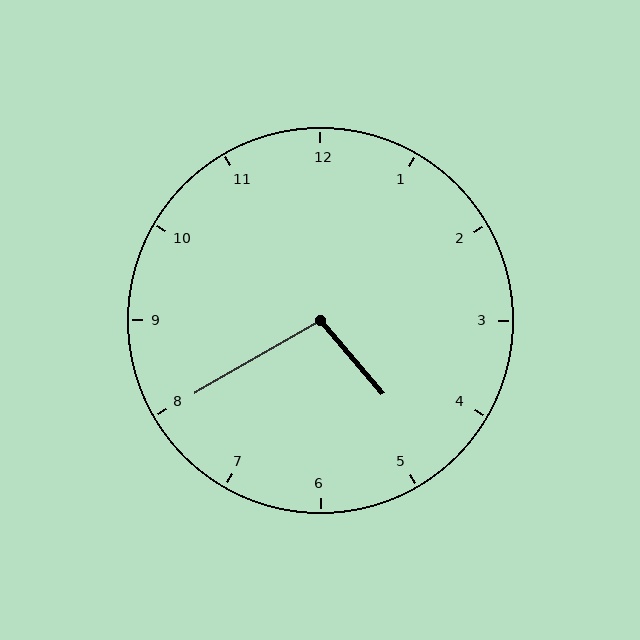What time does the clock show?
4:40.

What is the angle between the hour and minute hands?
Approximately 100 degrees.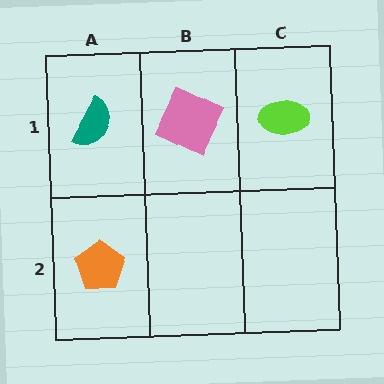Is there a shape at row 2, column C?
No, that cell is empty.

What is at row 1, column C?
A lime ellipse.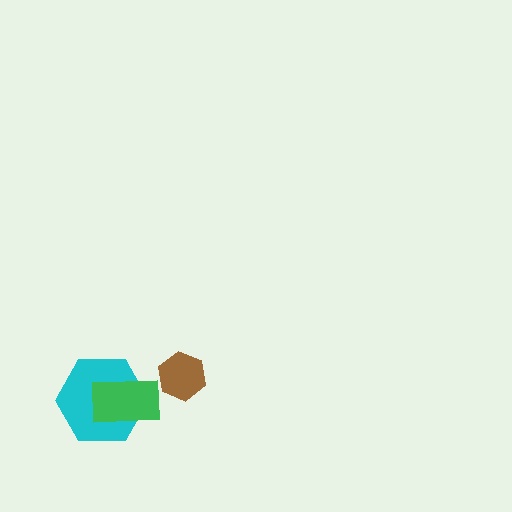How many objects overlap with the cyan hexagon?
1 object overlaps with the cyan hexagon.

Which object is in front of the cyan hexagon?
The green rectangle is in front of the cyan hexagon.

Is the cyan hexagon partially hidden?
Yes, it is partially covered by another shape.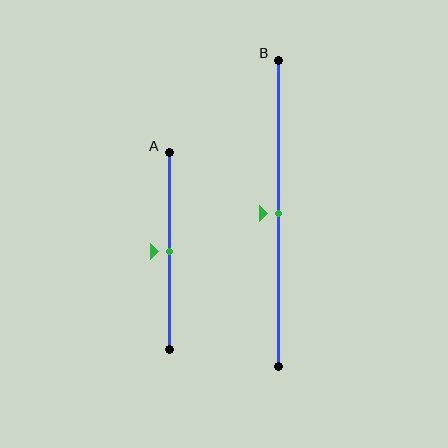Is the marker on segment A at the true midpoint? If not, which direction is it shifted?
Yes, the marker on segment A is at the true midpoint.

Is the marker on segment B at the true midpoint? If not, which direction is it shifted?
Yes, the marker on segment B is at the true midpoint.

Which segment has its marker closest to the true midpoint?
Segment A has its marker closest to the true midpoint.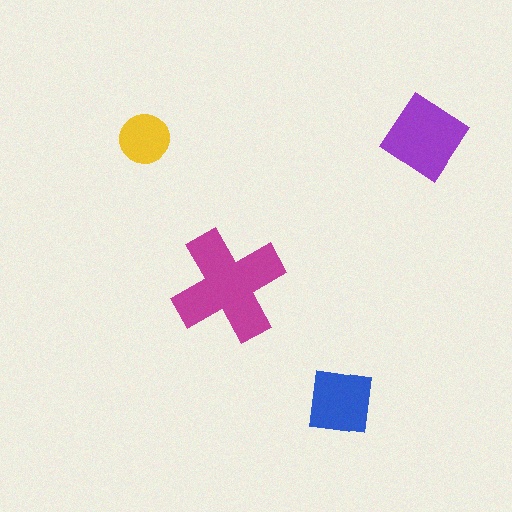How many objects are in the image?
There are 4 objects in the image.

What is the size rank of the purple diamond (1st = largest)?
2nd.